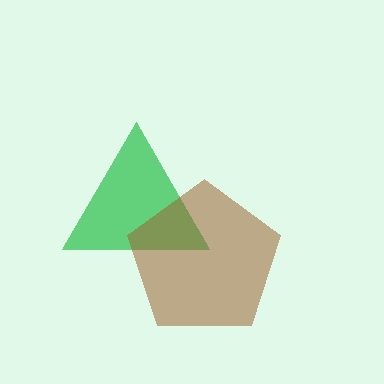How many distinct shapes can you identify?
There are 2 distinct shapes: a green triangle, a brown pentagon.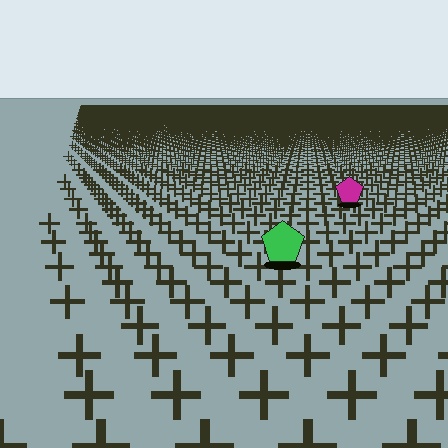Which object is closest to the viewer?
The green pentagon is closest. The texture marks near it are larger and more spread out.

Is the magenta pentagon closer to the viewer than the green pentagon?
No. The green pentagon is closer — you can tell from the texture gradient: the ground texture is coarser near it.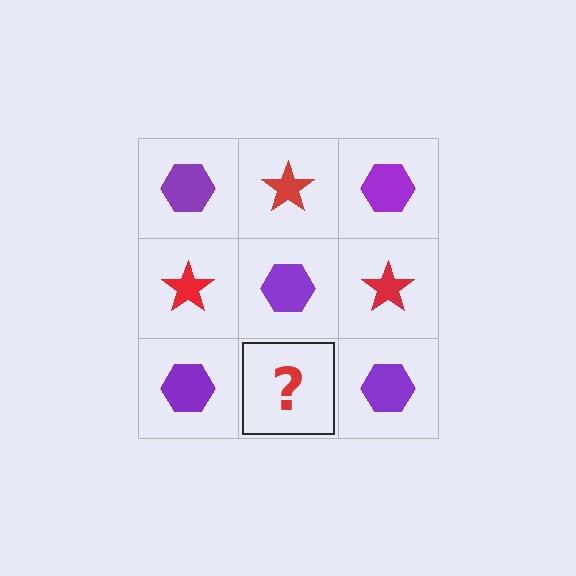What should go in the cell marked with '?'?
The missing cell should contain a red star.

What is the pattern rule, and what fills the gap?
The rule is that it alternates purple hexagon and red star in a checkerboard pattern. The gap should be filled with a red star.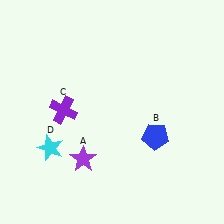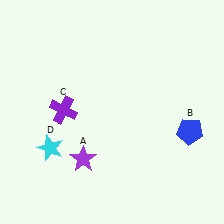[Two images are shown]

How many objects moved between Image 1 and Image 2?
1 object moved between the two images.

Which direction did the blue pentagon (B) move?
The blue pentagon (B) moved right.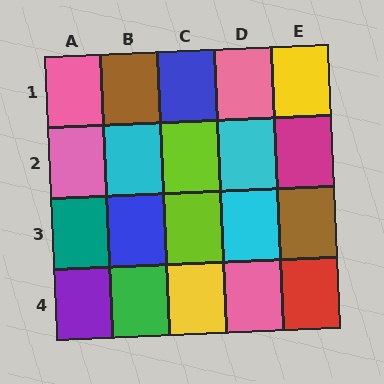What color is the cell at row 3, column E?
Brown.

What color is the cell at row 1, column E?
Yellow.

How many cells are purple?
1 cell is purple.